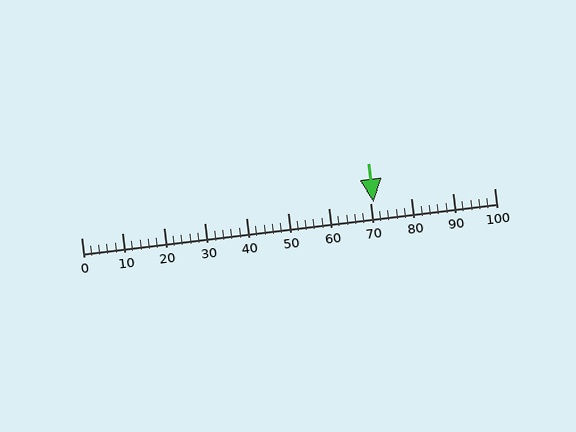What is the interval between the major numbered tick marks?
The major tick marks are spaced 10 units apart.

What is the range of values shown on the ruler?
The ruler shows values from 0 to 100.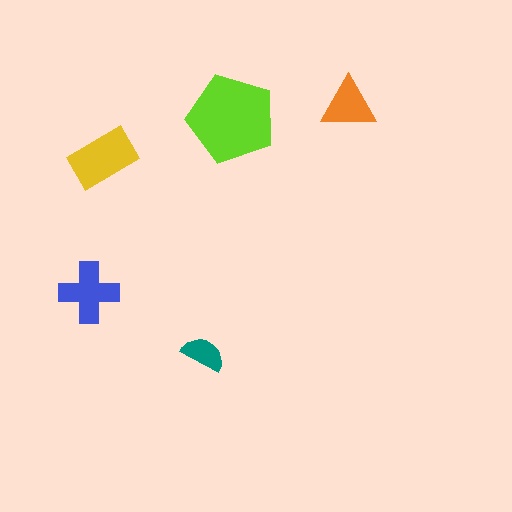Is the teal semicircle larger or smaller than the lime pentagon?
Smaller.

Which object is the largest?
The lime pentagon.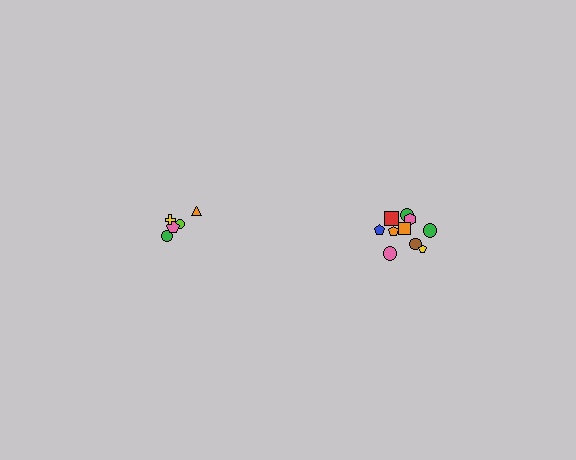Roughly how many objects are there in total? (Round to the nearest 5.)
Roughly 15 objects in total.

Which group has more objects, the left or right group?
The right group.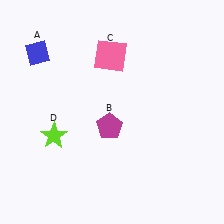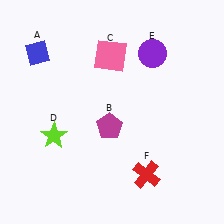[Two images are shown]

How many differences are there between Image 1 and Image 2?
There are 2 differences between the two images.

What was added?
A purple circle (E), a red cross (F) were added in Image 2.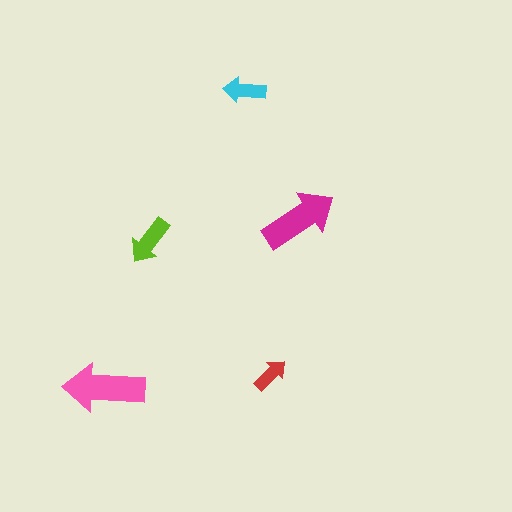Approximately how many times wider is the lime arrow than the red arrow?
About 1.5 times wider.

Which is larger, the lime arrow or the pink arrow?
The pink one.